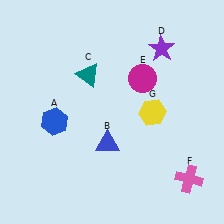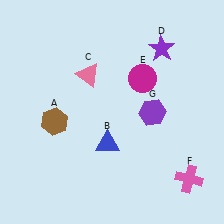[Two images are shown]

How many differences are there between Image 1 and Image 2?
There are 3 differences between the two images.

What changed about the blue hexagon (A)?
In Image 1, A is blue. In Image 2, it changed to brown.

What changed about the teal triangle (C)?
In Image 1, C is teal. In Image 2, it changed to pink.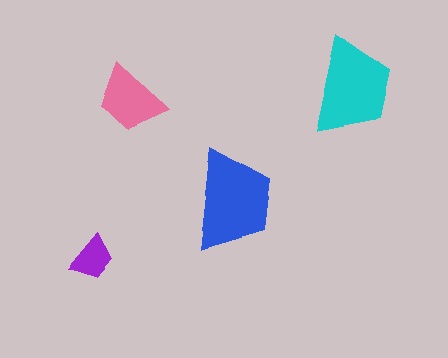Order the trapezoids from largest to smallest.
the blue one, the cyan one, the pink one, the purple one.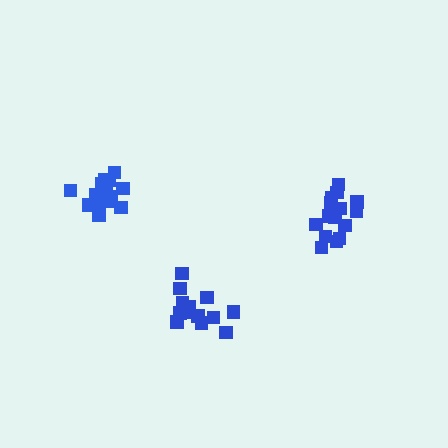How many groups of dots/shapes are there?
There are 3 groups.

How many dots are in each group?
Group 1: 14 dots, Group 2: 17 dots, Group 3: 16 dots (47 total).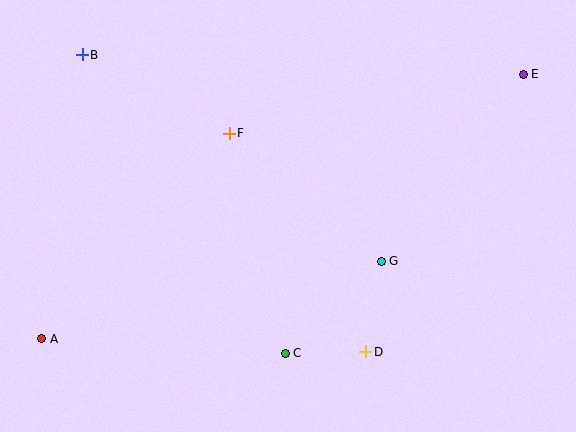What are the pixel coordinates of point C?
Point C is at (285, 353).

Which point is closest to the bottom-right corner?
Point D is closest to the bottom-right corner.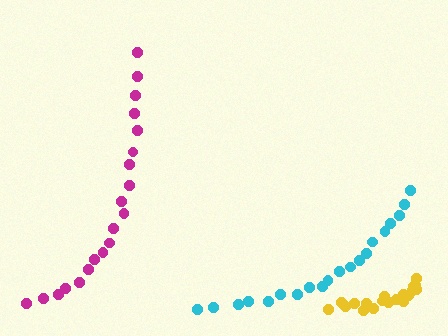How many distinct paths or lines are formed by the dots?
There are 3 distinct paths.